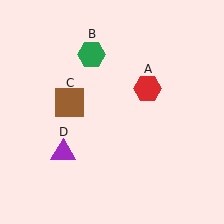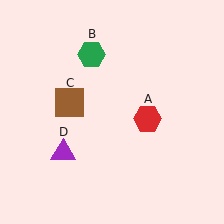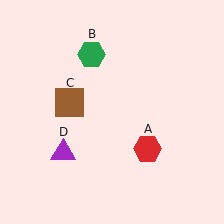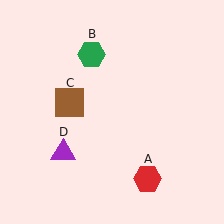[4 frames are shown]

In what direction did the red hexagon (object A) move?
The red hexagon (object A) moved down.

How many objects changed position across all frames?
1 object changed position: red hexagon (object A).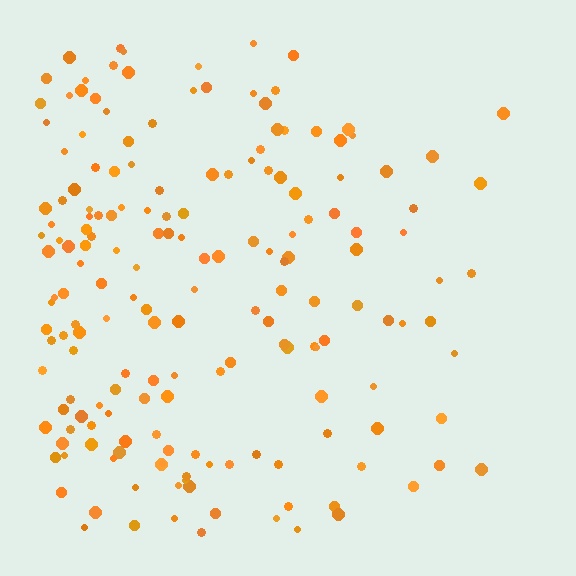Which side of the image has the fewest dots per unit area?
The right.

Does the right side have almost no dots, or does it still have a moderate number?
Still a moderate number, just noticeably fewer than the left.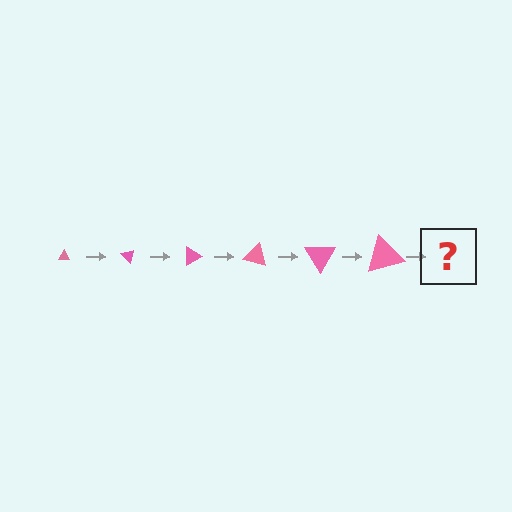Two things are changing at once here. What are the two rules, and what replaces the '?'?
The two rules are that the triangle grows larger each step and it rotates 45 degrees each step. The '?' should be a triangle, larger than the previous one and rotated 270 degrees from the start.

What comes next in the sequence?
The next element should be a triangle, larger than the previous one and rotated 270 degrees from the start.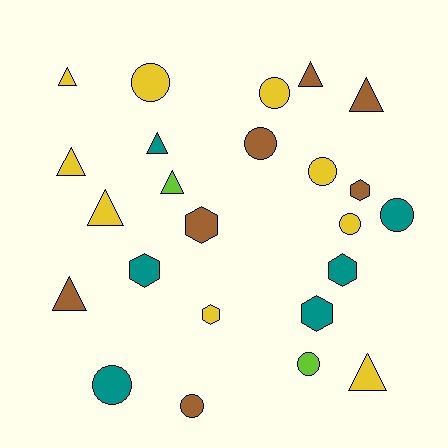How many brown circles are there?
There are 2 brown circles.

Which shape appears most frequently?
Circle, with 9 objects.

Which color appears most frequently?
Yellow, with 9 objects.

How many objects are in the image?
There are 24 objects.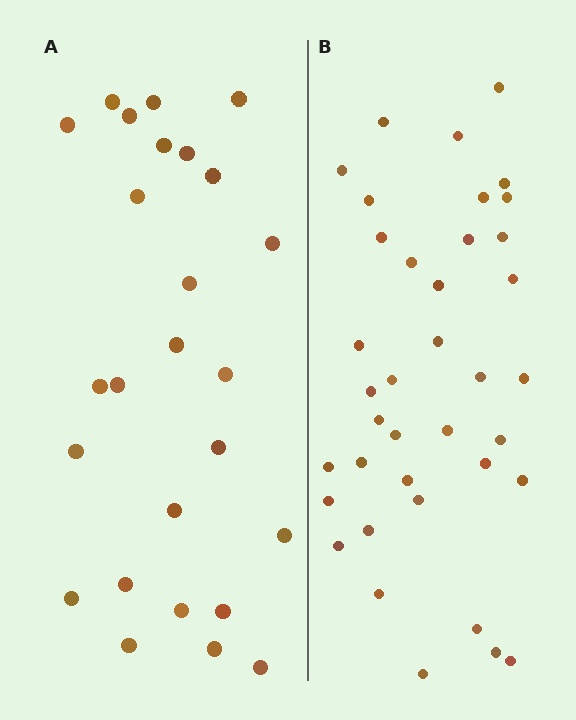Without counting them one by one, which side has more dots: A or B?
Region B (the right region) has more dots.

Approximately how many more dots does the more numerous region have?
Region B has roughly 12 or so more dots than region A.